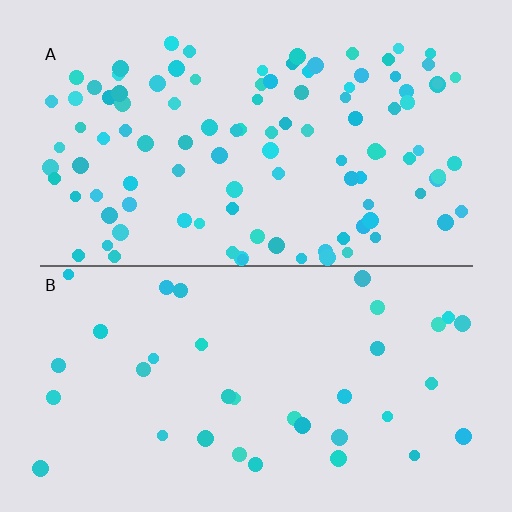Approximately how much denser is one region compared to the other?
Approximately 2.9× — region A over region B.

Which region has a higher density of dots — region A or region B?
A (the top).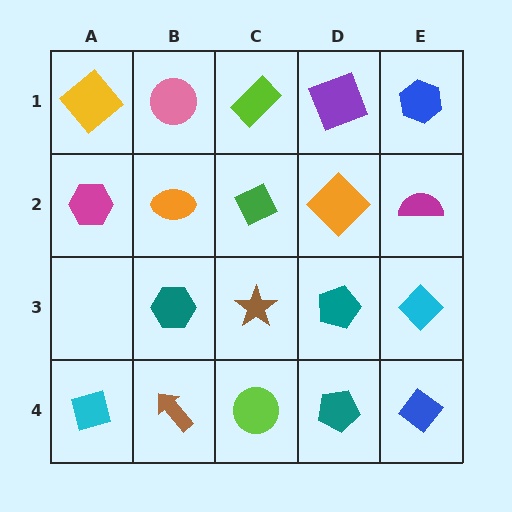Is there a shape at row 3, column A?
No, that cell is empty.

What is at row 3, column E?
A cyan diamond.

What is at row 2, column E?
A magenta semicircle.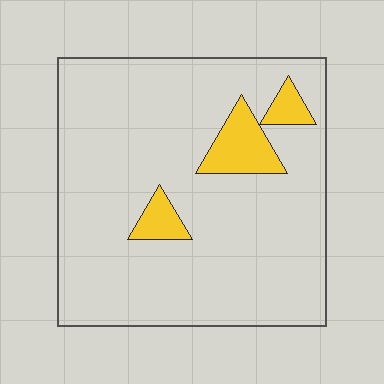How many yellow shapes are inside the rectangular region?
3.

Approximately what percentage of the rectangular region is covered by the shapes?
Approximately 10%.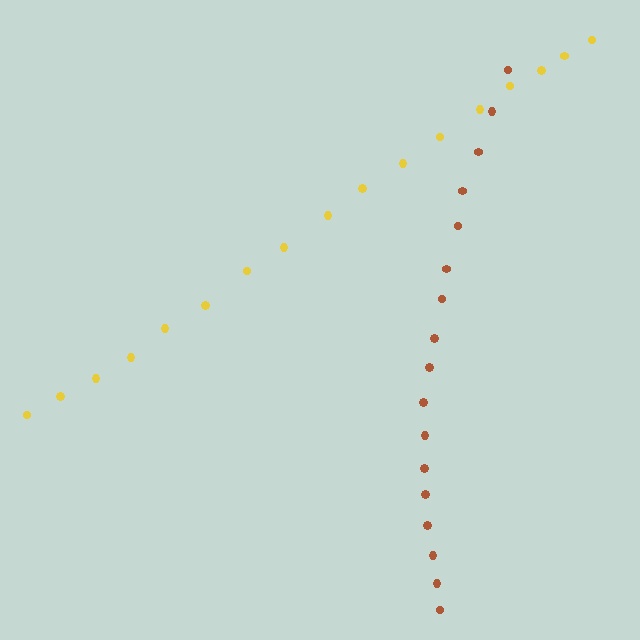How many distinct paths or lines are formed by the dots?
There are 2 distinct paths.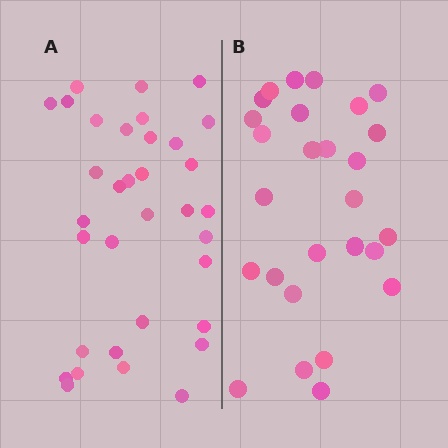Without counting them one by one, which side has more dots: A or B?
Region A (the left region) has more dots.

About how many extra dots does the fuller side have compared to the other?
Region A has roughly 8 or so more dots than region B.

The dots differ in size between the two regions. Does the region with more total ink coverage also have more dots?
No. Region B has more total ink coverage because its dots are larger, but region A actually contains more individual dots. Total area can be misleading — the number of items is what matters here.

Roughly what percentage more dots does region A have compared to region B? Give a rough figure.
About 25% more.